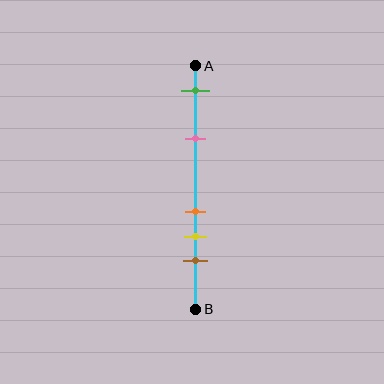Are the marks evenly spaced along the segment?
No, the marks are not evenly spaced.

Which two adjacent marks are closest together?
The orange and yellow marks are the closest adjacent pair.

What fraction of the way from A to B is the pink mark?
The pink mark is approximately 30% (0.3) of the way from A to B.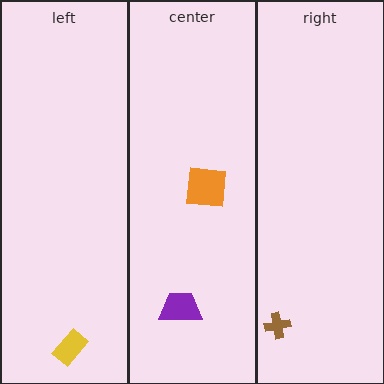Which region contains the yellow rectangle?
The left region.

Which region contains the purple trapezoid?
The center region.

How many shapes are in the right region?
1.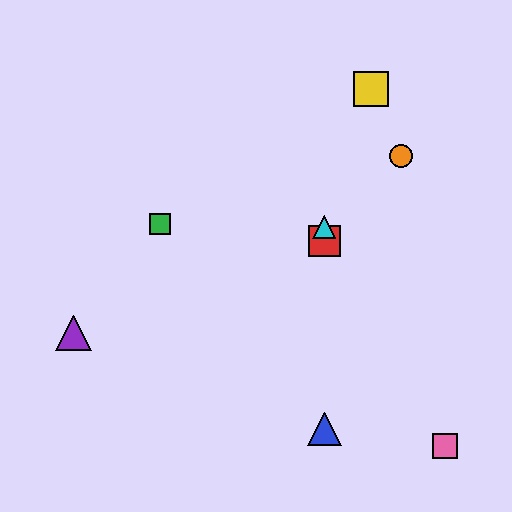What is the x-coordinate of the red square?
The red square is at x≈324.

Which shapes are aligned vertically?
The red square, the blue triangle, the cyan triangle are aligned vertically.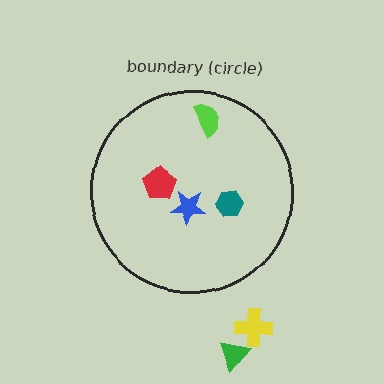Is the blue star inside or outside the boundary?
Inside.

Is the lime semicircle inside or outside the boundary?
Inside.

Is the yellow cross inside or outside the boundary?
Outside.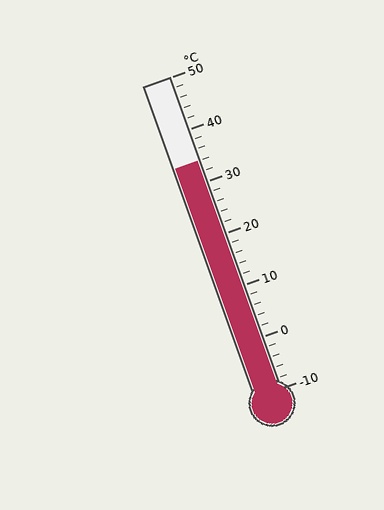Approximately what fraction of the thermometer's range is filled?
The thermometer is filled to approximately 75% of its range.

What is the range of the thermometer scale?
The thermometer scale ranges from -10°C to 50°C.